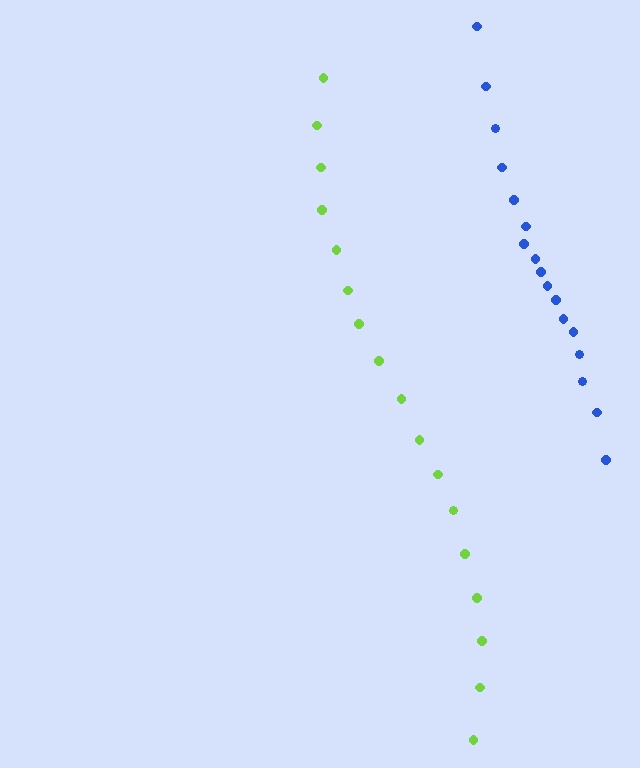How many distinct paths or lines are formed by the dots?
There are 2 distinct paths.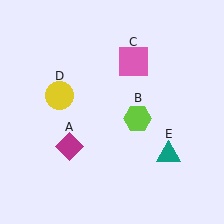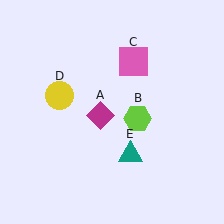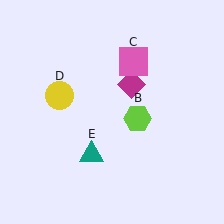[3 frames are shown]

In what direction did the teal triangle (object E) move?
The teal triangle (object E) moved left.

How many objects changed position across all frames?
2 objects changed position: magenta diamond (object A), teal triangle (object E).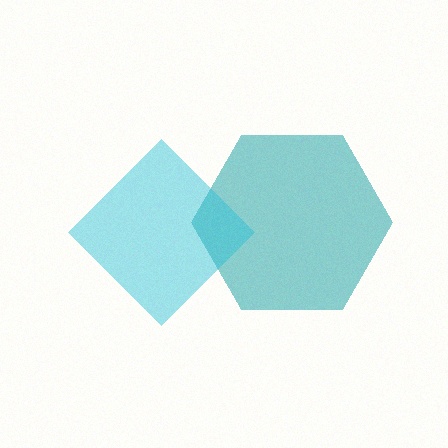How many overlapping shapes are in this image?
There are 2 overlapping shapes in the image.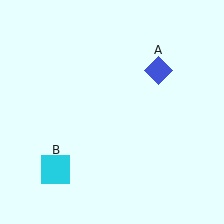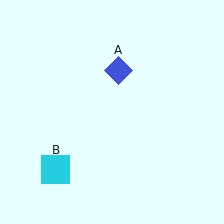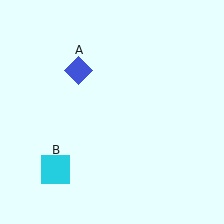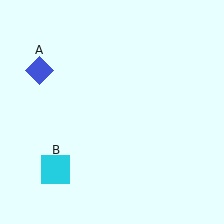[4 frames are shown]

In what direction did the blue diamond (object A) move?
The blue diamond (object A) moved left.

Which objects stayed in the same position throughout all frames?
Cyan square (object B) remained stationary.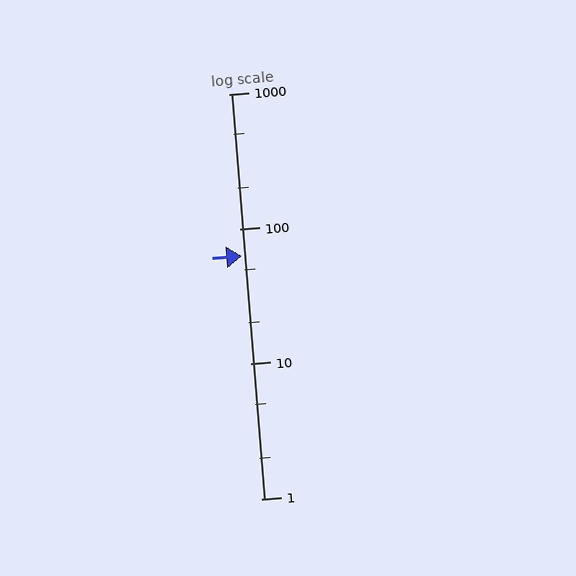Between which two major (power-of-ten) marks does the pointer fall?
The pointer is between 10 and 100.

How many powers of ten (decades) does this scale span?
The scale spans 3 decades, from 1 to 1000.